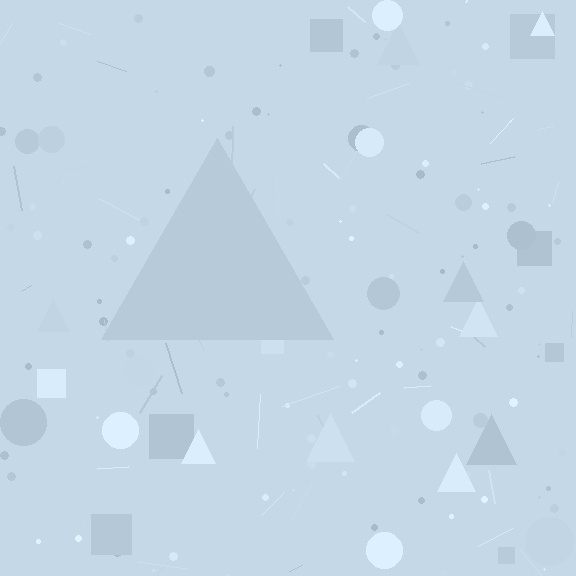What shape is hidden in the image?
A triangle is hidden in the image.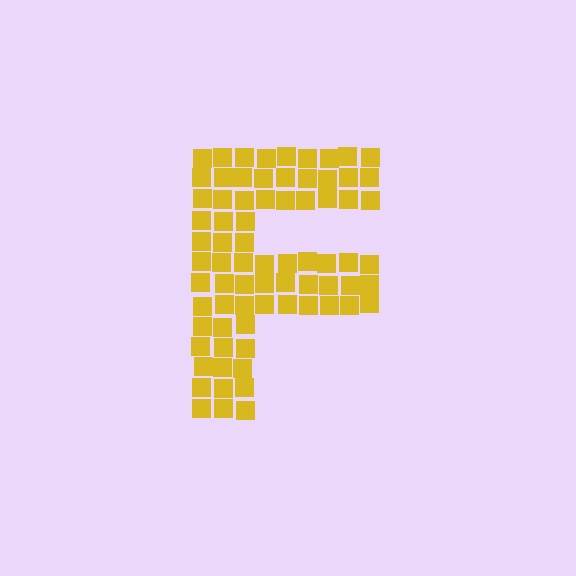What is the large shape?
The large shape is the letter F.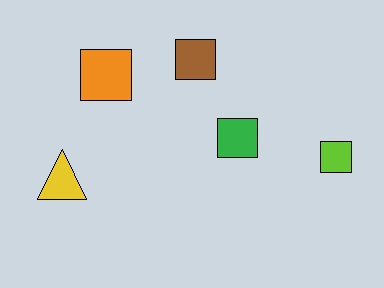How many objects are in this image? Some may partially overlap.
There are 5 objects.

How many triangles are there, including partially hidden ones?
There is 1 triangle.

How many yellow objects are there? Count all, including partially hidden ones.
There is 1 yellow object.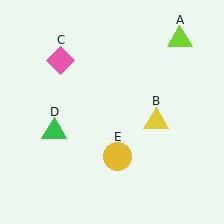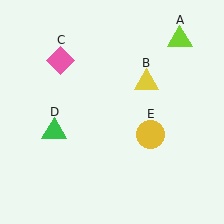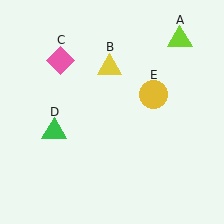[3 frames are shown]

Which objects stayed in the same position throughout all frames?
Lime triangle (object A) and pink diamond (object C) and green triangle (object D) remained stationary.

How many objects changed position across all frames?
2 objects changed position: yellow triangle (object B), yellow circle (object E).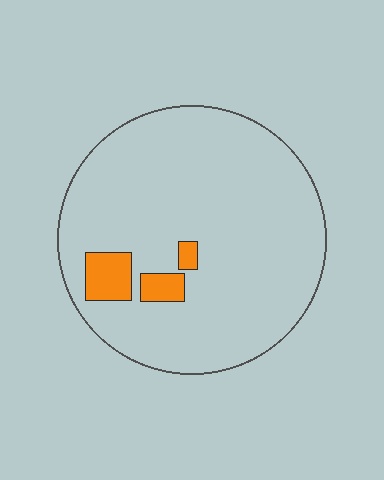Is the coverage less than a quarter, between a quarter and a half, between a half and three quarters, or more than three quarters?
Less than a quarter.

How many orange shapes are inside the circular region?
3.